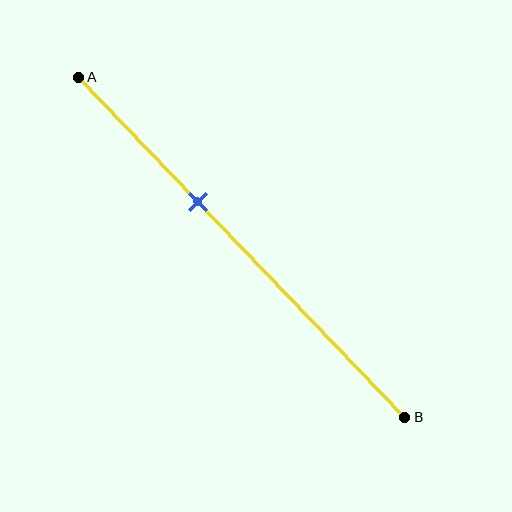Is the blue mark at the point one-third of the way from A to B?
No, the mark is at about 35% from A, not at the 33% one-third point.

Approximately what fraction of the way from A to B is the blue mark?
The blue mark is approximately 35% of the way from A to B.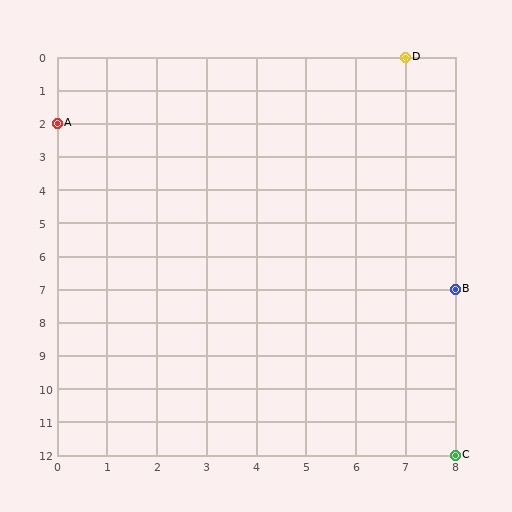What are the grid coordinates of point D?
Point D is at grid coordinates (7, 0).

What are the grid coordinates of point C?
Point C is at grid coordinates (8, 12).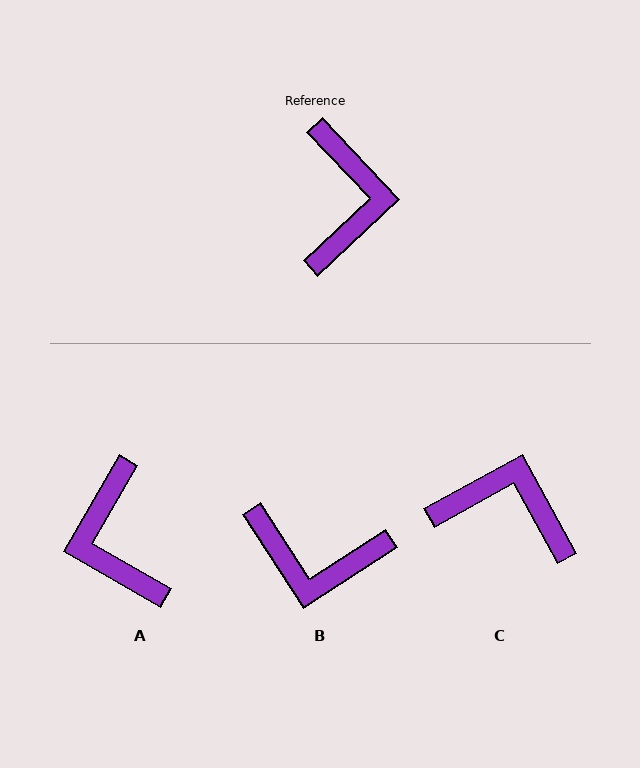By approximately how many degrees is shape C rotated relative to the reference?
Approximately 75 degrees counter-clockwise.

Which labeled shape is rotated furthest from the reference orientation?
A, about 163 degrees away.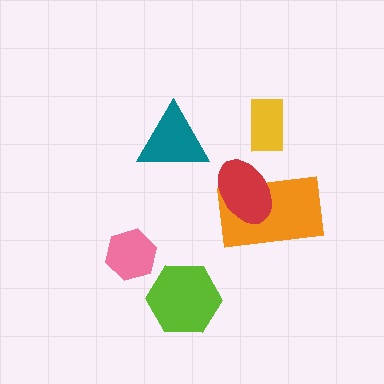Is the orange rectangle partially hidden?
Yes, it is partially covered by another shape.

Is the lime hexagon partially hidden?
No, no other shape covers it.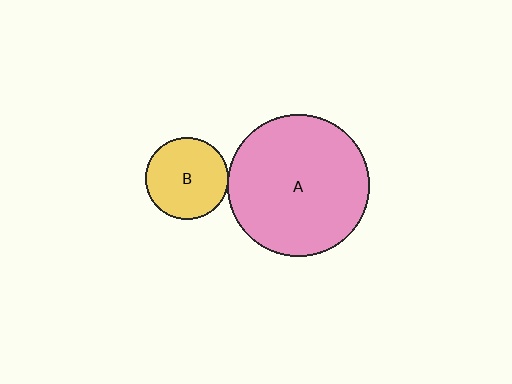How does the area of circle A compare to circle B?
Approximately 3.0 times.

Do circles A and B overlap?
Yes.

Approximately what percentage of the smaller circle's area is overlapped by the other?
Approximately 5%.